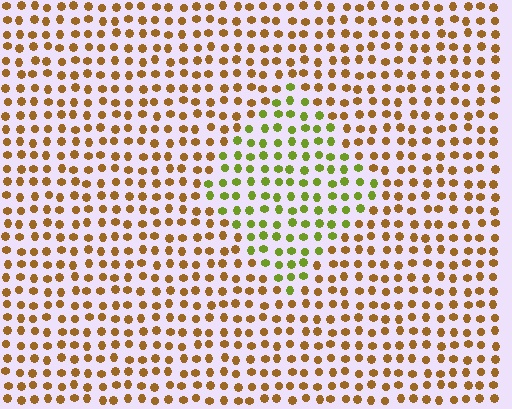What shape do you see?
I see a diamond.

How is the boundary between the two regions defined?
The boundary is defined purely by a slight shift in hue (about 49 degrees). Spacing, size, and orientation are identical on both sides.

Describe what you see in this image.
The image is filled with small brown elements in a uniform arrangement. A diamond-shaped region is visible where the elements are tinted to a slightly different hue, forming a subtle color boundary.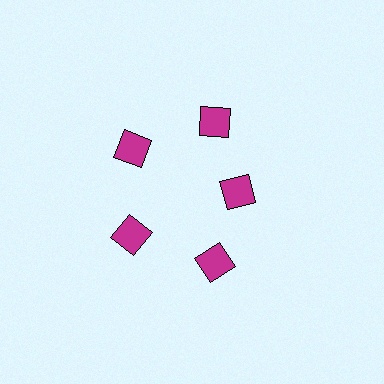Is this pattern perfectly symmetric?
No. The 5 magenta diamonds are arranged in a ring, but one element near the 3 o'clock position is pulled inward toward the center, breaking the 5-fold rotational symmetry.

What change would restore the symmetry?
The symmetry would be restored by moving it outward, back onto the ring so that all 5 diamonds sit at equal angles and equal distance from the center.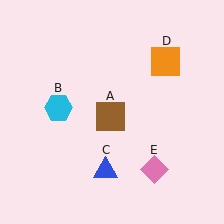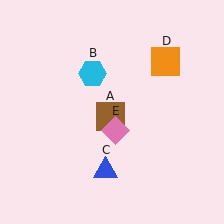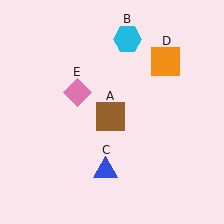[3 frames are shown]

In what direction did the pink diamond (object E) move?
The pink diamond (object E) moved up and to the left.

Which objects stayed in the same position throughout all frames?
Brown square (object A) and blue triangle (object C) and orange square (object D) remained stationary.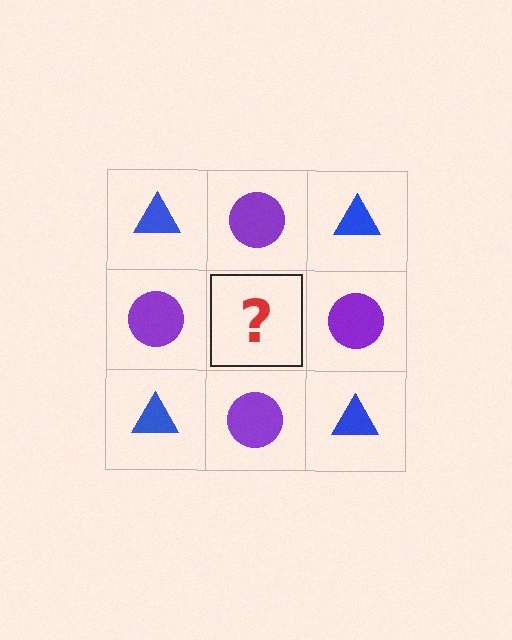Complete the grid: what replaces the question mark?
The question mark should be replaced with a blue triangle.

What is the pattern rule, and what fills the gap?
The rule is that it alternates blue triangle and purple circle in a checkerboard pattern. The gap should be filled with a blue triangle.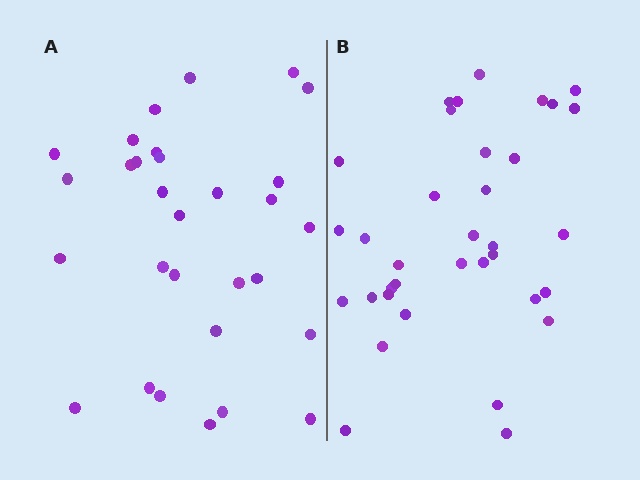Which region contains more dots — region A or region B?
Region B (the right region) has more dots.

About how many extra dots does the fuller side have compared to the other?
Region B has about 5 more dots than region A.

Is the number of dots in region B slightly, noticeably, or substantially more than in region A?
Region B has only slightly more — the two regions are fairly close. The ratio is roughly 1.2 to 1.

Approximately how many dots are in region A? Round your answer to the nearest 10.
About 30 dots.